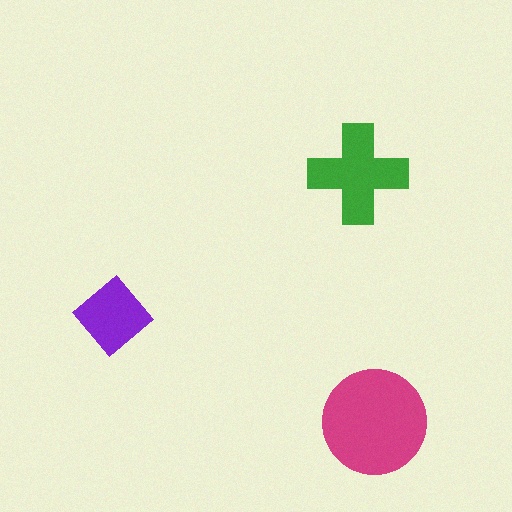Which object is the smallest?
The purple diamond.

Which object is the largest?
The magenta circle.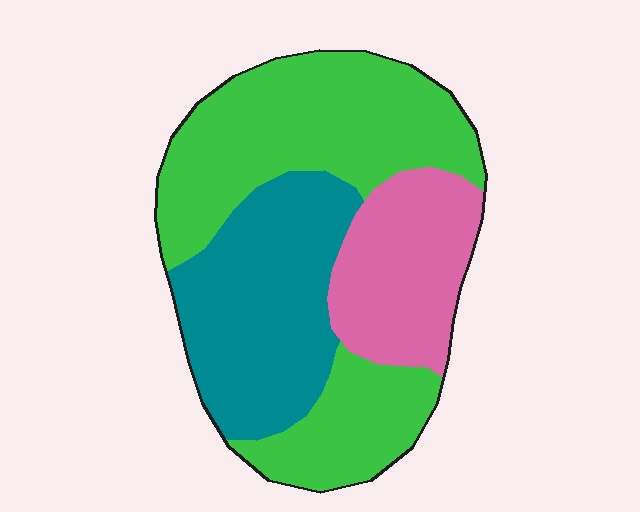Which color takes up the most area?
Green, at roughly 50%.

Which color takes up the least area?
Pink, at roughly 20%.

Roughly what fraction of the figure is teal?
Teal covers 31% of the figure.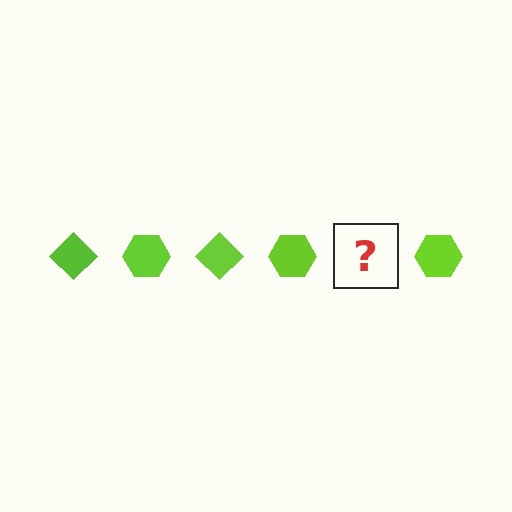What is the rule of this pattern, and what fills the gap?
The rule is that the pattern cycles through diamond, hexagon shapes in lime. The gap should be filled with a lime diamond.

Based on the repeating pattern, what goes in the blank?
The blank should be a lime diamond.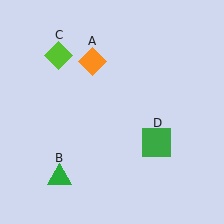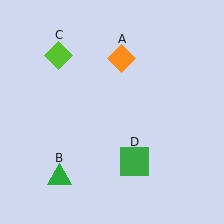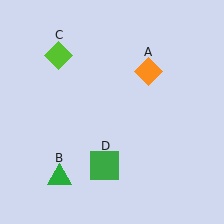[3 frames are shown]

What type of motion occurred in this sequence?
The orange diamond (object A), green square (object D) rotated clockwise around the center of the scene.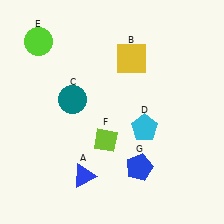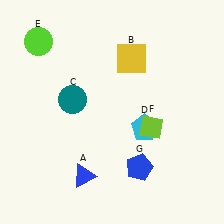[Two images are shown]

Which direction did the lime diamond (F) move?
The lime diamond (F) moved right.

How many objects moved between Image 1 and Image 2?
1 object moved between the two images.